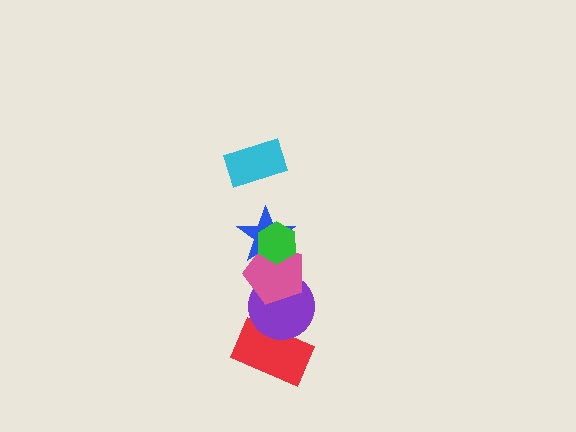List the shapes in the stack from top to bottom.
From top to bottom: the cyan rectangle, the green hexagon, the blue star, the pink pentagon, the purple circle, the red rectangle.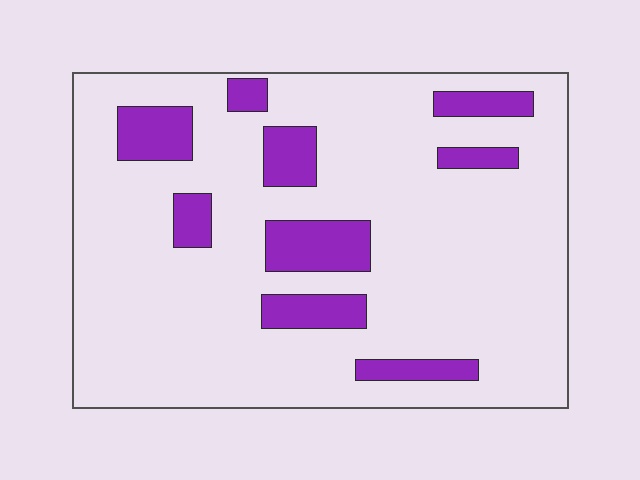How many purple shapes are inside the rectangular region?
9.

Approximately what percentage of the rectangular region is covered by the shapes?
Approximately 15%.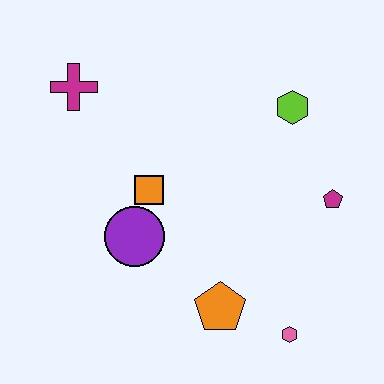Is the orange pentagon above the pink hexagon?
Yes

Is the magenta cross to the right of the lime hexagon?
No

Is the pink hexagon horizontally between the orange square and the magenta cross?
No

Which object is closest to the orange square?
The purple circle is closest to the orange square.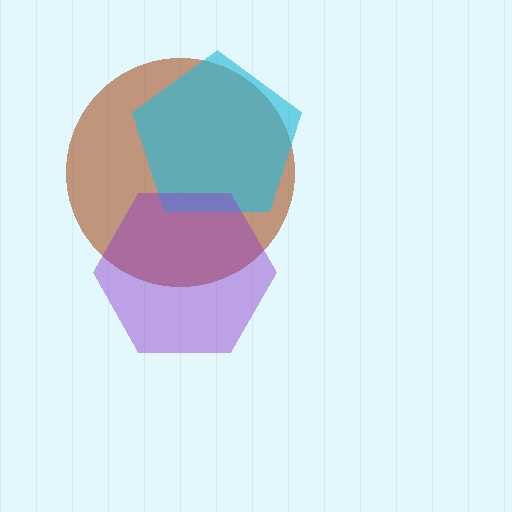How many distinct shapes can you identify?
There are 3 distinct shapes: a brown circle, a cyan pentagon, a purple hexagon.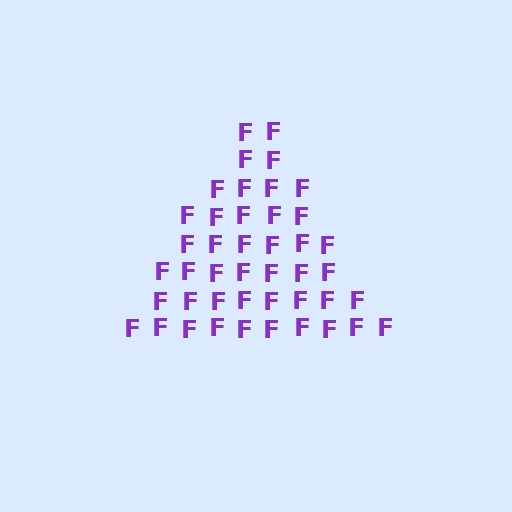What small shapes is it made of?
It is made of small letter F's.